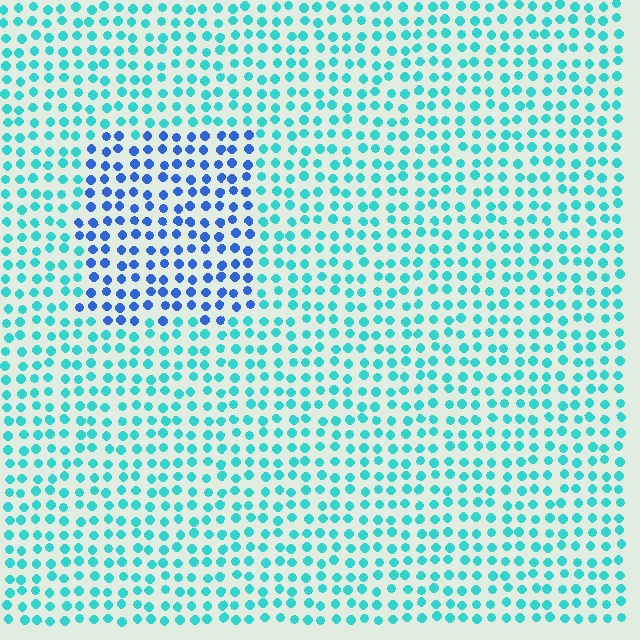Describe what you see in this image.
The image is filled with small cyan elements in a uniform arrangement. A rectangle-shaped region is visible where the elements are tinted to a slightly different hue, forming a subtle color boundary.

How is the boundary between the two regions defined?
The boundary is defined purely by a slight shift in hue (about 44 degrees). Spacing, size, and orientation are identical on both sides.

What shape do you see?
I see a rectangle.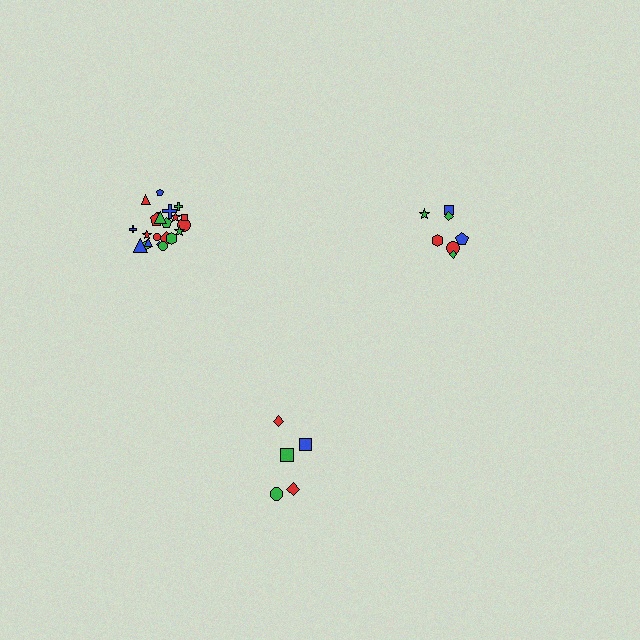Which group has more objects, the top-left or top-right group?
The top-left group.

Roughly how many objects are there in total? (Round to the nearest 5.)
Roughly 35 objects in total.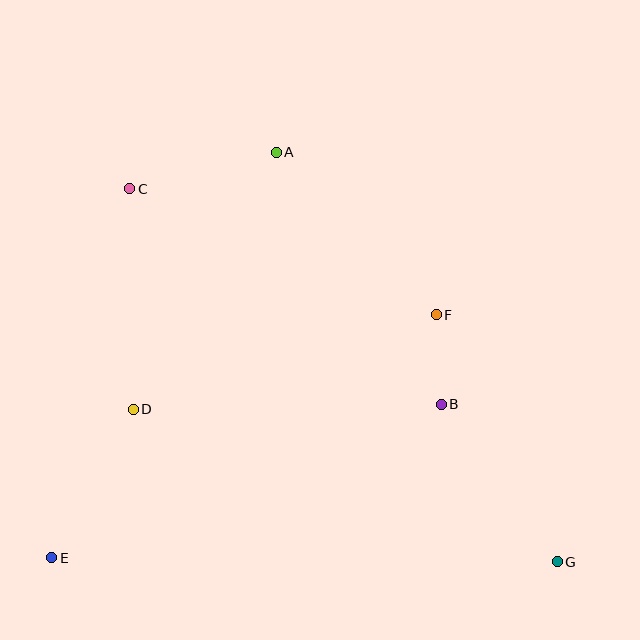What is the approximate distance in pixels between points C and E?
The distance between C and E is approximately 377 pixels.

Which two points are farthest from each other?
Points C and G are farthest from each other.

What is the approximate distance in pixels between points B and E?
The distance between B and E is approximately 419 pixels.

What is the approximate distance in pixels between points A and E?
The distance between A and E is approximately 464 pixels.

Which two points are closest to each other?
Points B and F are closest to each other.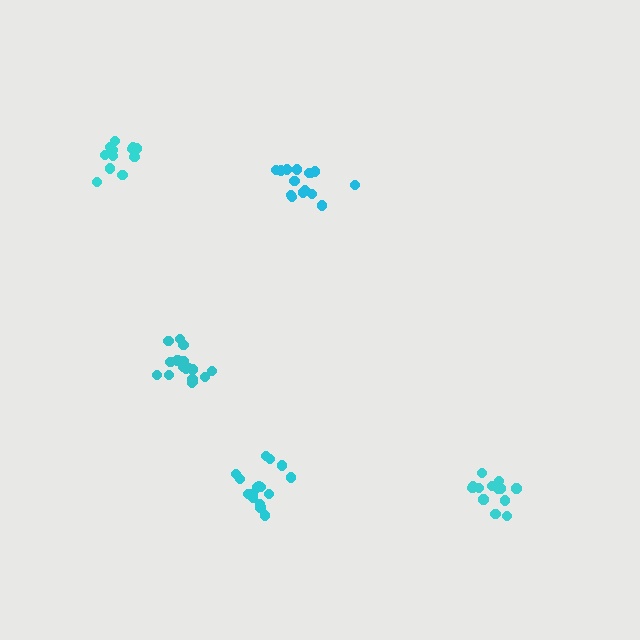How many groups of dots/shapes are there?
There are 5 groups.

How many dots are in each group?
Group 1: 17 dots, Group 2: 13 dots, Group 3: 13 dots, Group 4: 16 dots, Group 5: 15 dots (74 total).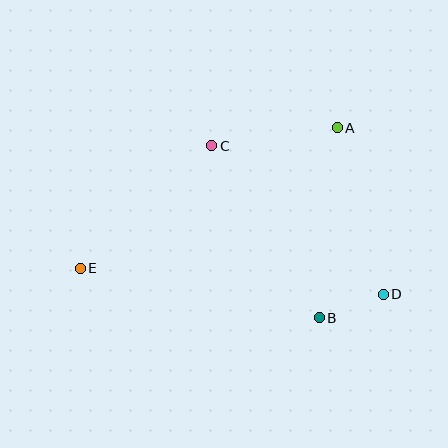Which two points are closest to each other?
Points B and D are closest to each other.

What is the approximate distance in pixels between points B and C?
The distance between B and C is approximately 202 pixels.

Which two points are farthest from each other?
Points D and E are farthest from each other.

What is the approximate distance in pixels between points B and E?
The distance between B and E is approximately 244 pixels.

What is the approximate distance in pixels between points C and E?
The distance between C and E is approximately 180 pixels.